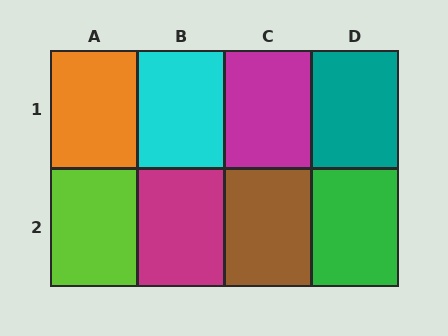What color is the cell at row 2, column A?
Lime.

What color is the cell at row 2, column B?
Magenta.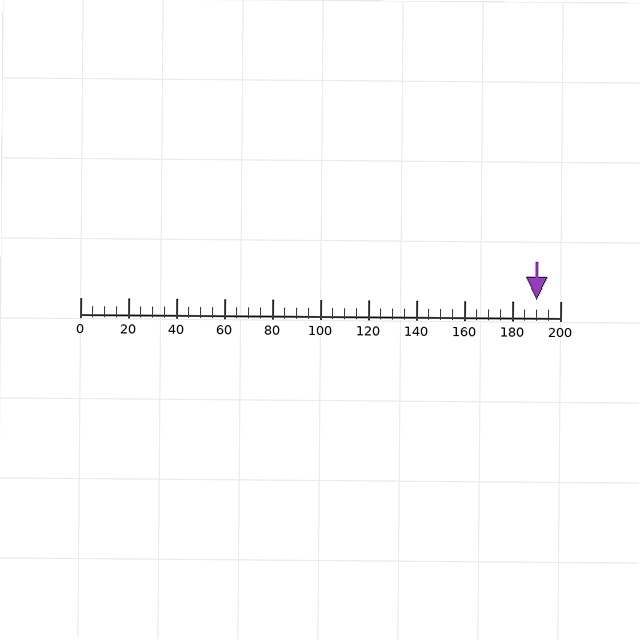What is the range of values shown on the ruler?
The ruler shows values from 0 to 200.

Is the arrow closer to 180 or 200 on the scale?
The arrow is closer to 200.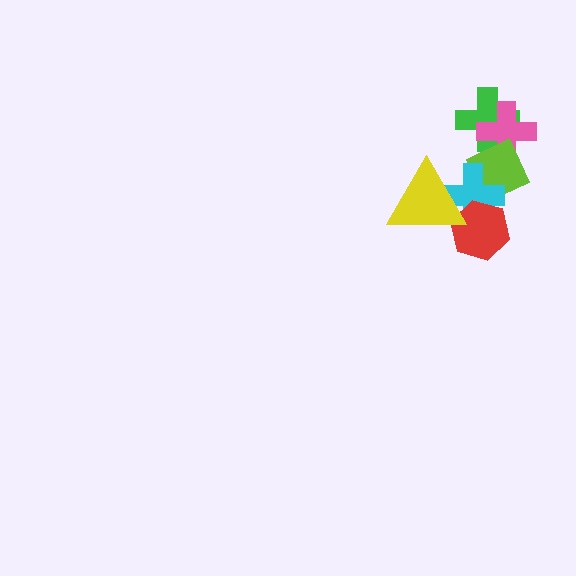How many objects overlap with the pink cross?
2 objects overlap with the pink cross.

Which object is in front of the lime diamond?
The cyan cross is in front of the lime diamond.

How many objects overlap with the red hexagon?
2 objects overlap with the red hexagon.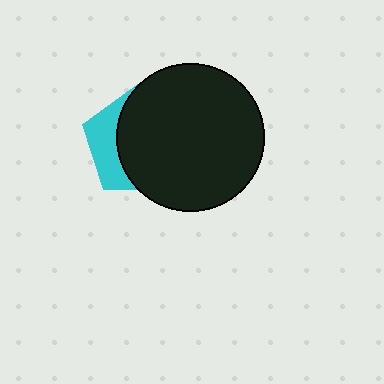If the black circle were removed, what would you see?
You would see the complete cyan pentagon.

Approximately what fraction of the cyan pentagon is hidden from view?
Roughly 69% of the cyan pentagon is hidden behind the black circle.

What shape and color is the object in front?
The object in front is a black circle.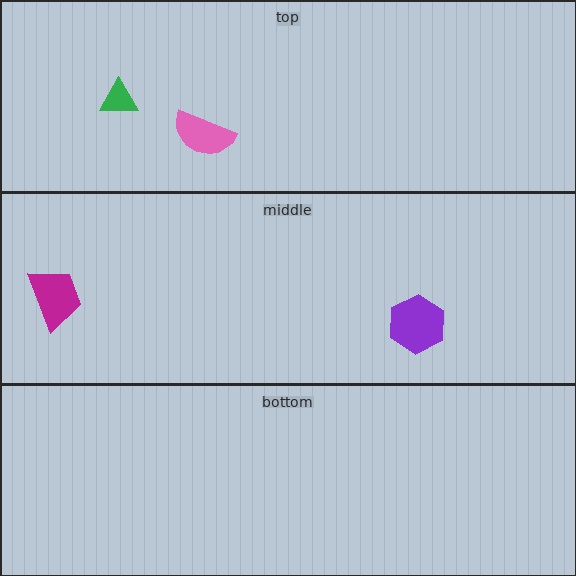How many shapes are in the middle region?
2.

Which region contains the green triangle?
The top region.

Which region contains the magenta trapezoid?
The middle region.